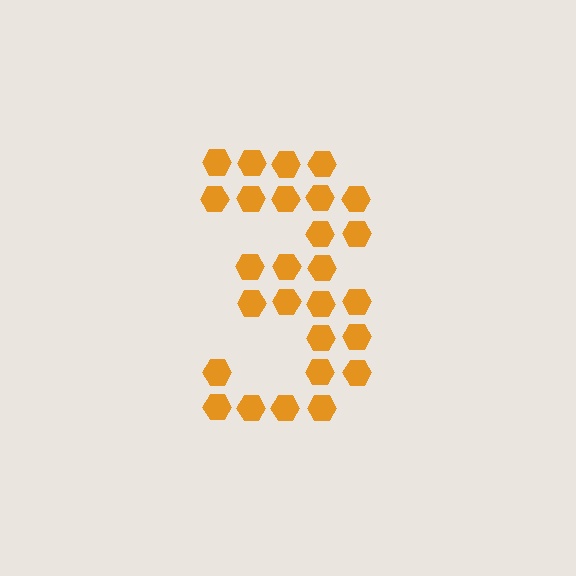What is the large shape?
The large shape is the digit 3.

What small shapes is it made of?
It is made of small hexagons.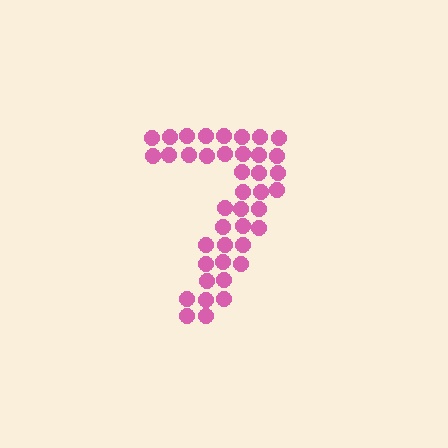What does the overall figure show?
The overall figure shows the digit 7.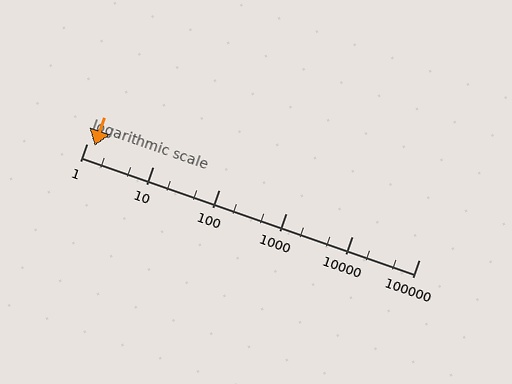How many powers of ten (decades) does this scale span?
The scale spans 5 decades, from 1 to 100000.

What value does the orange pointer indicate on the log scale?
The pointer indicates approximately 1.3.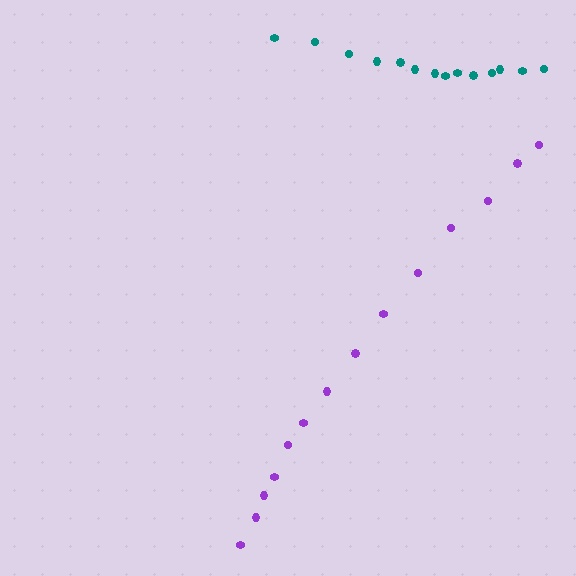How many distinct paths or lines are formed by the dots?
There are 2 distinct paths.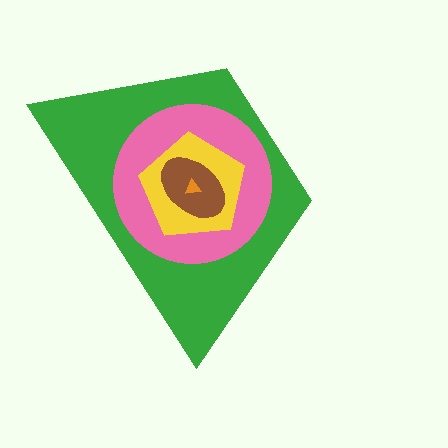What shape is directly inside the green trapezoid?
The pink circle.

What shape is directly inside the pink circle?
The yellow pentagon.